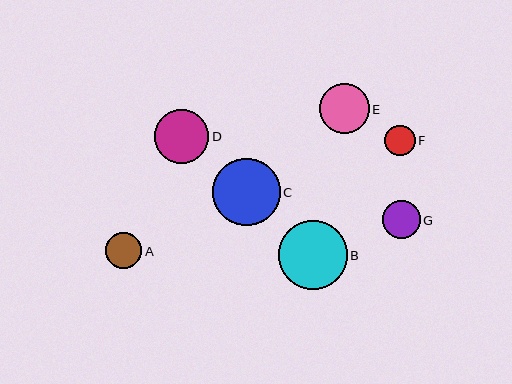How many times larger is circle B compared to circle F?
Circle B is approximately 2.3 times the size of circle F.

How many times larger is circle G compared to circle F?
Circle G is approximately 1.2 times the size of circle F.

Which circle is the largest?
Circle B is the largest with a size of approximately 69 pixels.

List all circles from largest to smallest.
From largest to smallest: B, C, D, E, G, A, F.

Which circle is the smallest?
Circle F is the smallest with a size of approximately 30 pixels.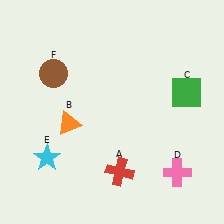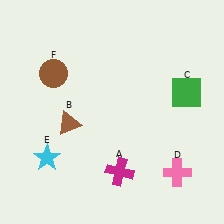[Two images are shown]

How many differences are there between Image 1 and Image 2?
There are 2 differences between the two images.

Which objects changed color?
A changed from red to magenta. B changed from orange to brown.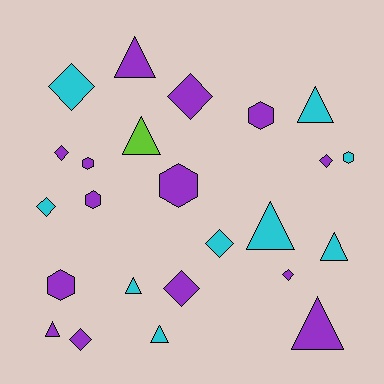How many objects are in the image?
There are 24 objects.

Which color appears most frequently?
Purple, with 14 objects.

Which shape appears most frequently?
Diamond, with 9 objects.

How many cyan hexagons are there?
There is 1 cyan hexagon.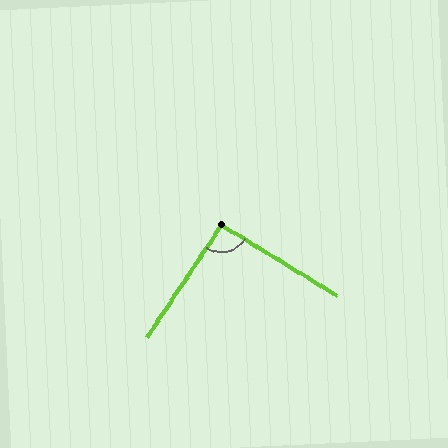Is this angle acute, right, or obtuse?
It is approximately a right angle.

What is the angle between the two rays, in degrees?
Approximately 92 degrees.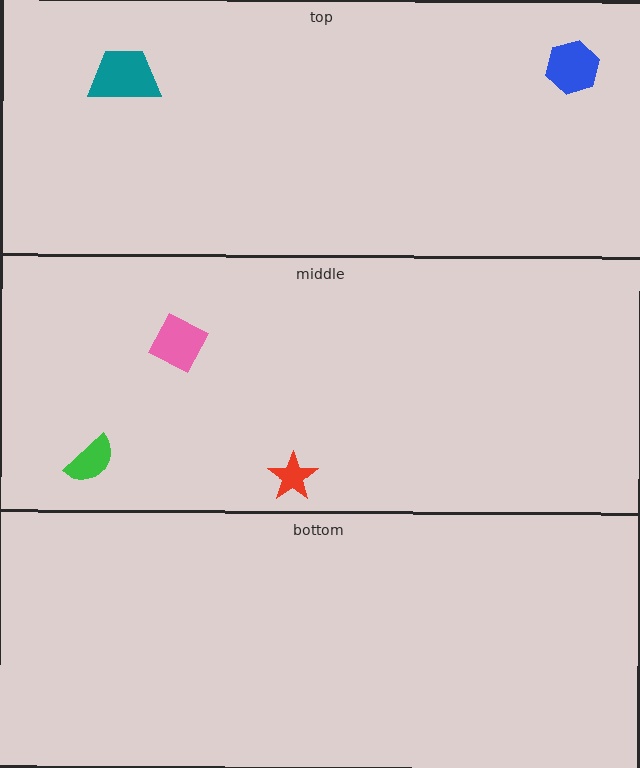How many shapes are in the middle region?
3.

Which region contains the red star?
The middle region.